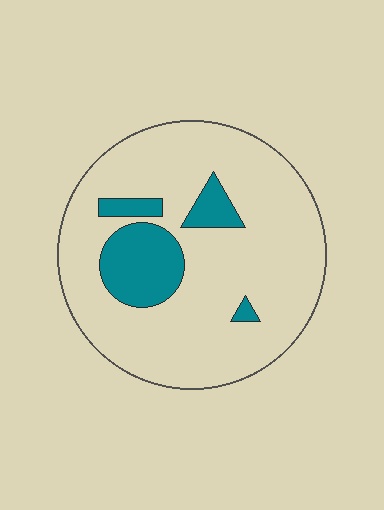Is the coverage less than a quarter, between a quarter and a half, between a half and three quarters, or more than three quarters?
Less than a quarter.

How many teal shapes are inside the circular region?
4.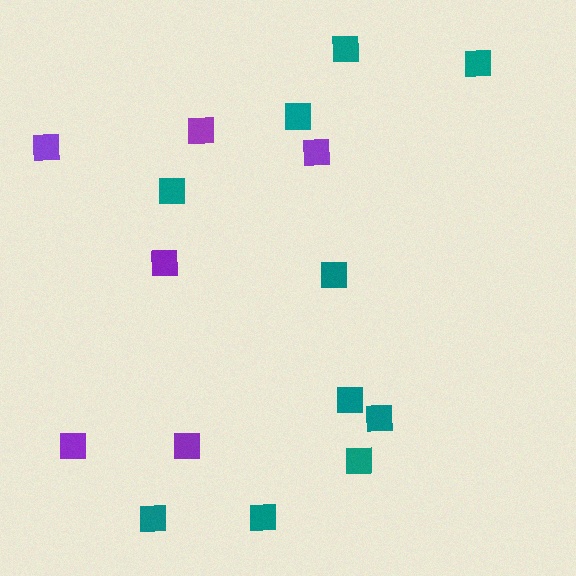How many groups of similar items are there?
There are 2 groups: one group of teal squares (10) and one group of purple squares (6).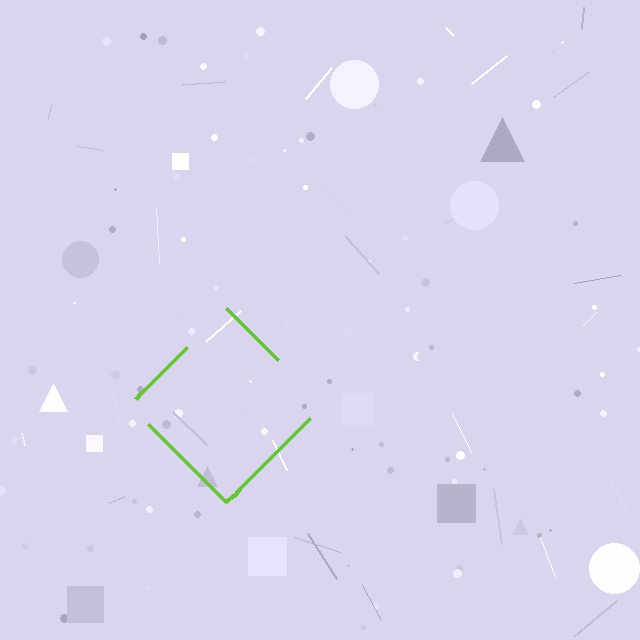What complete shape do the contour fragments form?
The contour fragments form a diamond.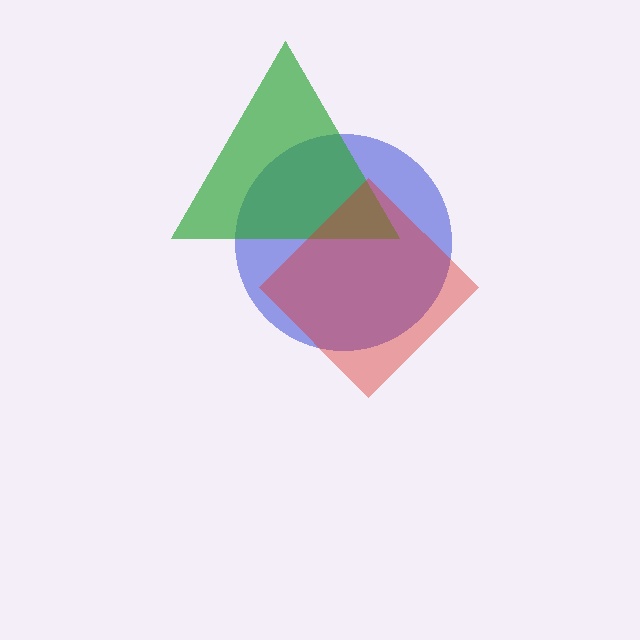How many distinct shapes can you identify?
There are 3 distinct shapes: a blue circle, a green triangle, a red diamond.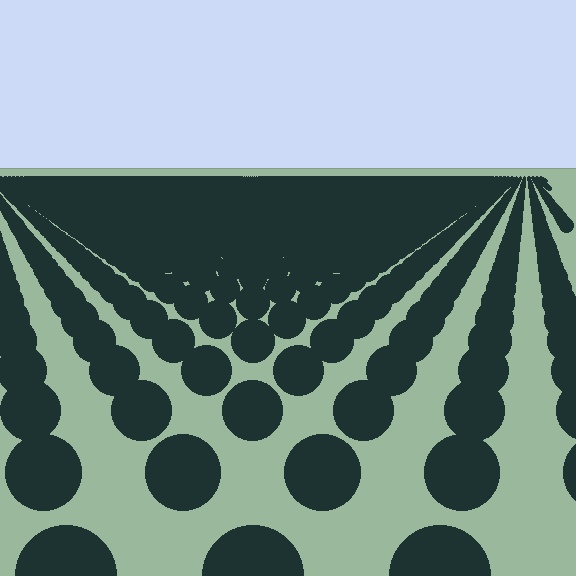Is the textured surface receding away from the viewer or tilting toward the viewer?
The surface is receding away from the viewer. Texture elements get smaller and denser toward the top.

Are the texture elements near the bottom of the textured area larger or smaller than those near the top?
Larger. Near the bottom, elements are closer to the viewer and appear at a bigger on-screen size.